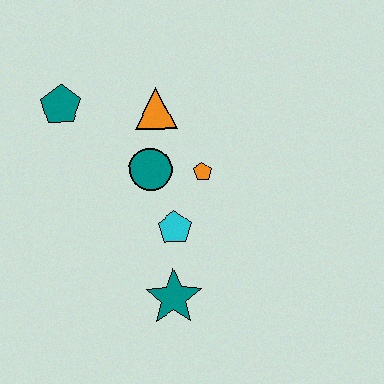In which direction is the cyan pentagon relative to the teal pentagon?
The cyan pentagon is below the teal pentagon.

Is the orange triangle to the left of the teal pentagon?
No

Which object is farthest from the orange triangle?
The teal star is farthest from the orange triangle.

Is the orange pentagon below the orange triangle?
Yes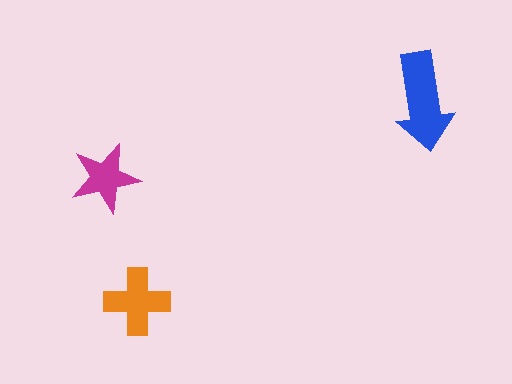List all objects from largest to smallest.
The blue arrow, the orange cross, the magenta star.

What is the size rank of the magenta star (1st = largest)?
3rd.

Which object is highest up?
The blue arrow is topmost.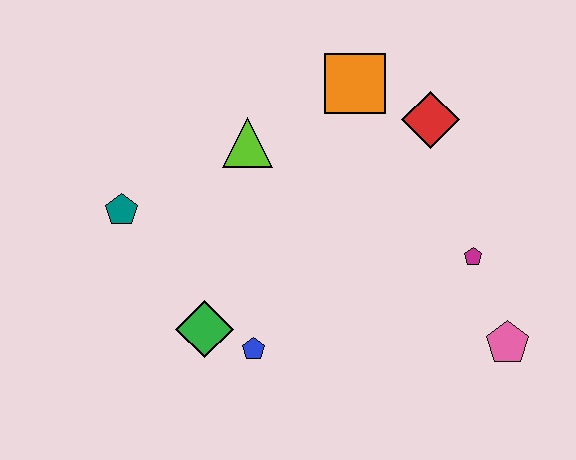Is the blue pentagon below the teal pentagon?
Yes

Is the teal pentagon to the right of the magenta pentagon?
No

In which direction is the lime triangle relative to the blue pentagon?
The lime triangle is above the blue pentagon.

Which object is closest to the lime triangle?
The orange square is closest to the lime triangle.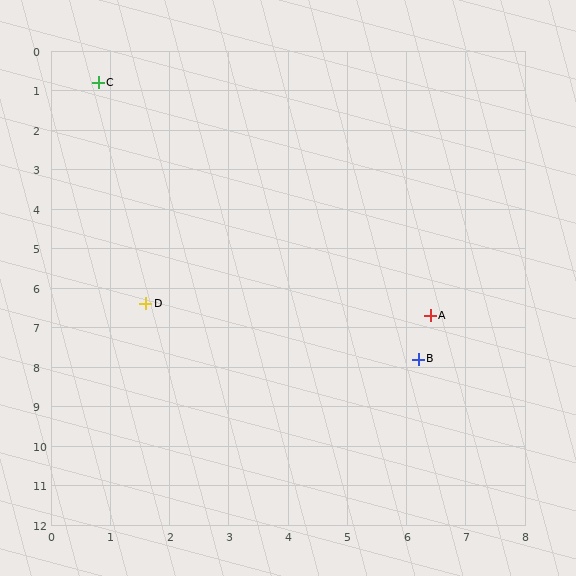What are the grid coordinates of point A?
Point A is at approximately (6.4, 6.7).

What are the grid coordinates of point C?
Point C is at approximately (0.8, 0.8).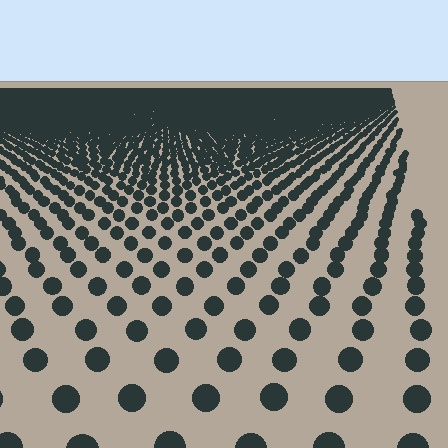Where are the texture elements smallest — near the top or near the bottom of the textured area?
Near the top.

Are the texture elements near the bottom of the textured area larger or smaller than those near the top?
Larger. Near the bottom, elements are closer to the viewer and appear at a bigger on-screen size.